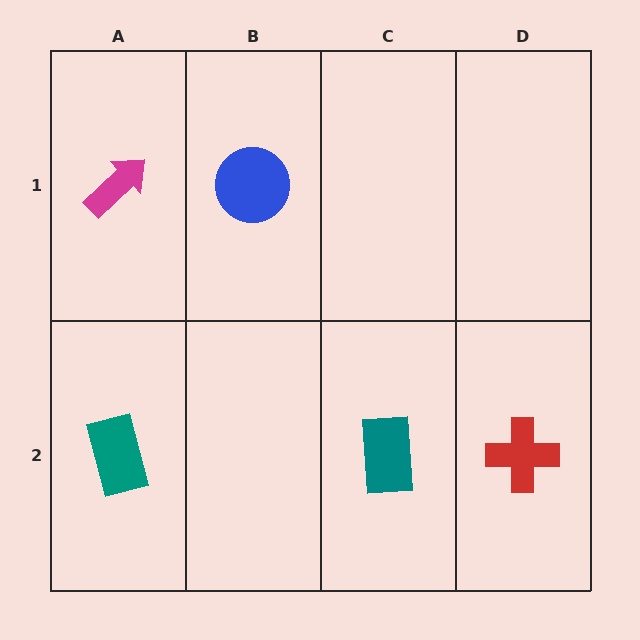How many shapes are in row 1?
2 shapes.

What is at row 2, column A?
A teal rectangle.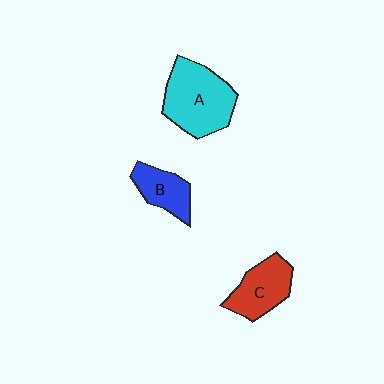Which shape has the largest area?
Shape A (cyan).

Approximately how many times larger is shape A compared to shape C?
Approximately 1.5 times.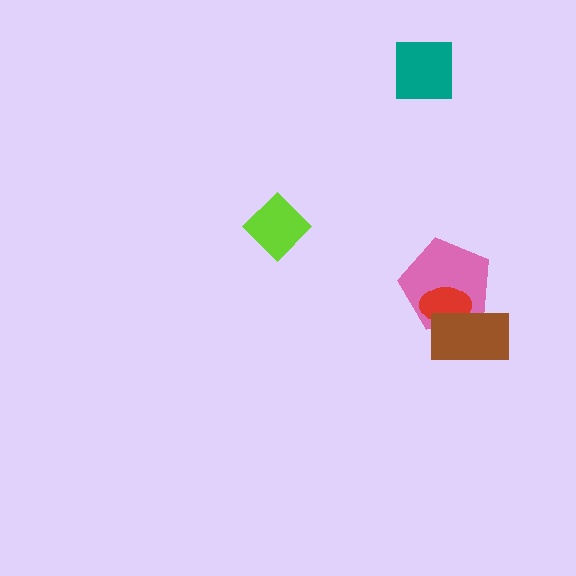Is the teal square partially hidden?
No, no other shape covers it.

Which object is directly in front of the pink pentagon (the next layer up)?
The red ellipse is directly in front of the pink pentagon.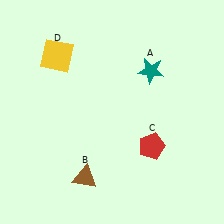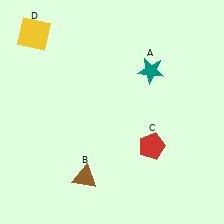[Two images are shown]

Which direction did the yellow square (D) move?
The yellow square (D) moved left.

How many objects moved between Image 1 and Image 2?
1 object moved between the two images.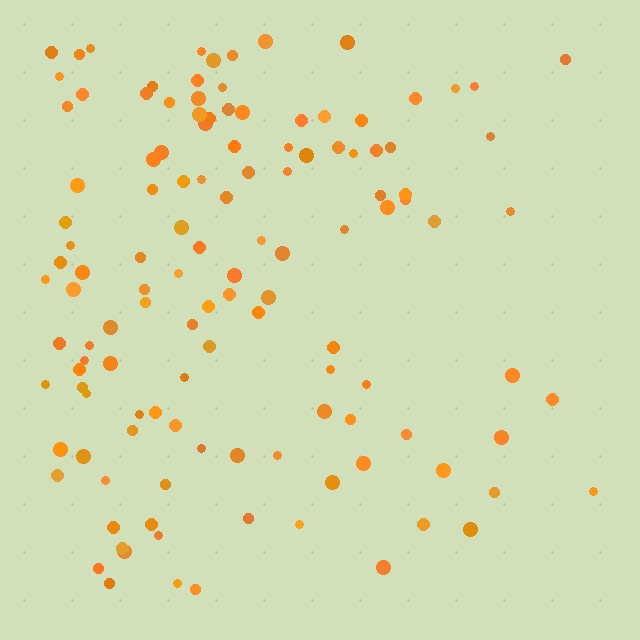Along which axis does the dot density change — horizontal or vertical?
Horizontal.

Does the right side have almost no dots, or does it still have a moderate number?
Still a moderate number, just noticeably fewer than the left.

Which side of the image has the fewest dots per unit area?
The right.